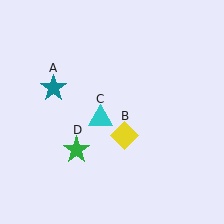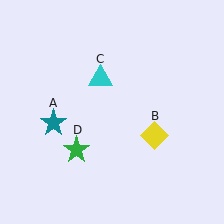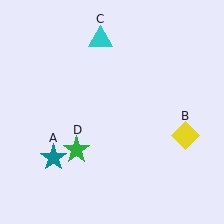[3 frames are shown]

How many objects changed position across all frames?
3 objects changed position: teal star (object A), yellow diamond (object B), cyan triangle (object C).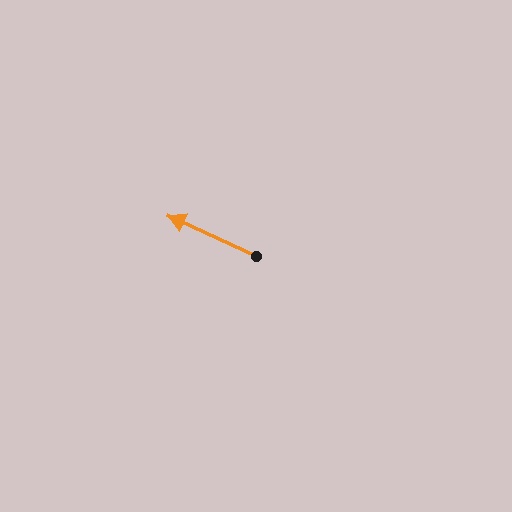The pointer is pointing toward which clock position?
Roughly 10 o'clock.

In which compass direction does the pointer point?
Northwest.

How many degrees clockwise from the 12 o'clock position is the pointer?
Approximately 295 degrees.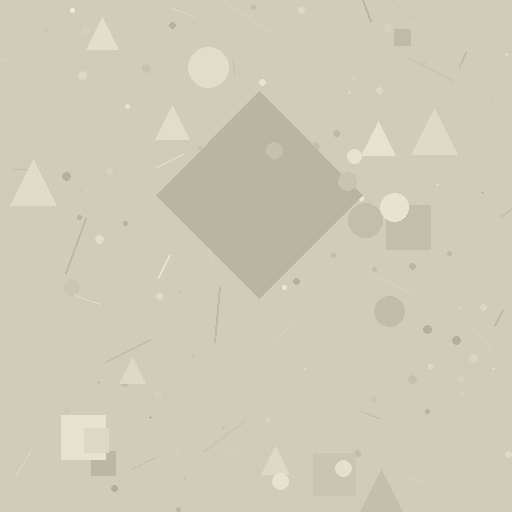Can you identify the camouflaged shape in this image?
The camouflaged shape is a diamond.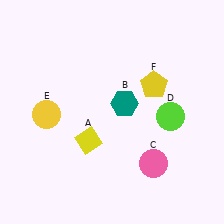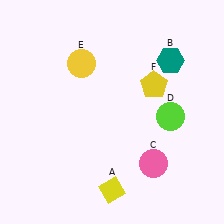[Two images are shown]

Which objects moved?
The objects that moved are: the yellow diamond (A), the teal hexagon (B), the yellow circle (E).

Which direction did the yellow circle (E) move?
The yellow circle (E) moved up.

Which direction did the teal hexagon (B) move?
The teal hexagon (B) moved right.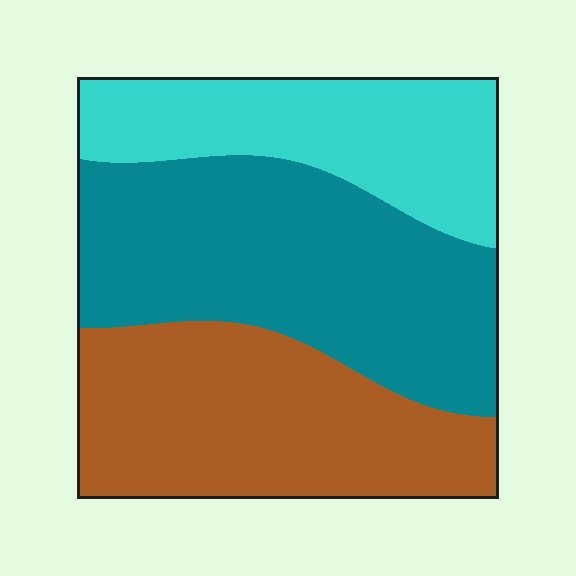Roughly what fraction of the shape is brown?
Brown covers 34% of the shape.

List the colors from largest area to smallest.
From largest to smallest: teal, brown, cyan.